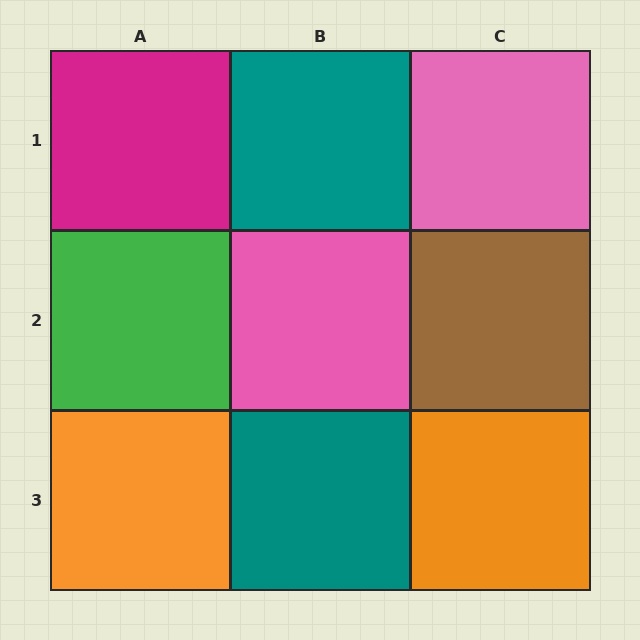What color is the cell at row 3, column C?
Orange.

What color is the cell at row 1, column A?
Magenta.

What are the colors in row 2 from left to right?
Green, pink, brown.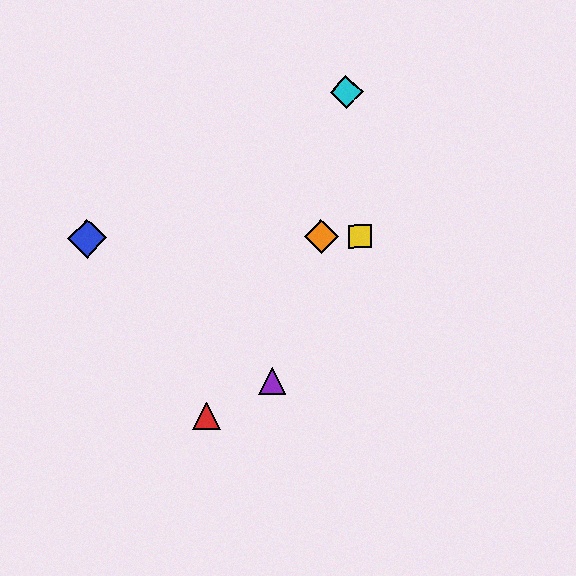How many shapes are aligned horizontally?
4 shapes (the blue diamond, the green diamond, the yellow square, the orange diamond) are aligned horizontally.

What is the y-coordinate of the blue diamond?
The blue diamond is at y≈238.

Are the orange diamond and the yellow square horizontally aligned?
Yes, both are at y≈236.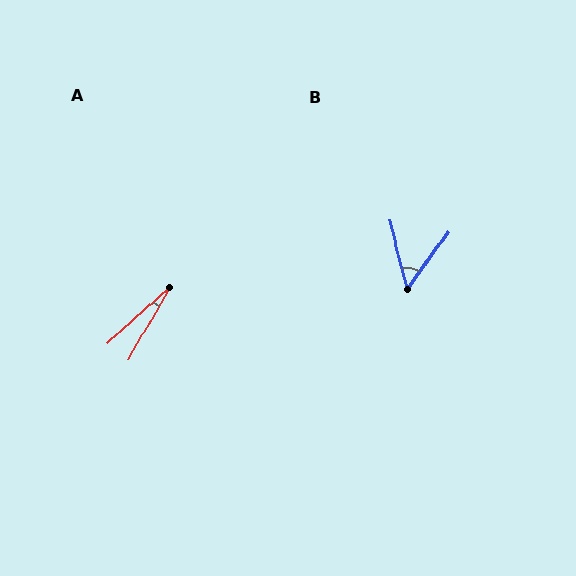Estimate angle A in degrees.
Approximately 18 degrees.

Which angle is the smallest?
A, at approximately 18 degrees.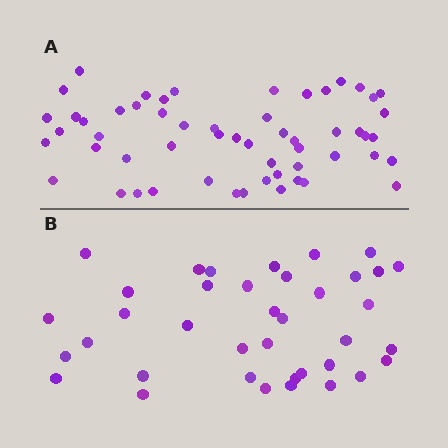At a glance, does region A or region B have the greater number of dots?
Region A (the top region) has more dots.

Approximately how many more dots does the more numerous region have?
Region A has approximately 20 more dots than region B.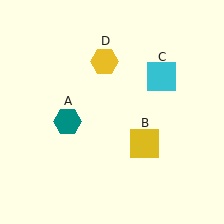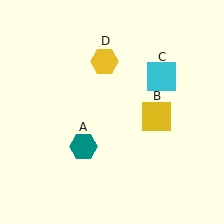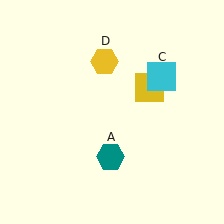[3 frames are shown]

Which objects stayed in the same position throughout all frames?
Cyan square (object C) and yellow hexagon (object D) remained stationary.